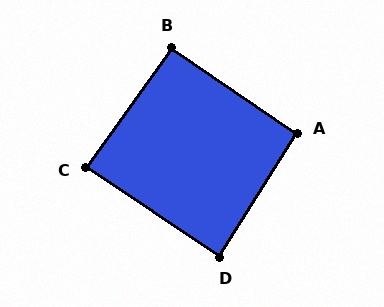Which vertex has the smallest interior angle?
C, at approximately 88 degrees.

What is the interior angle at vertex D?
Approximately 88 degrees (approximately right).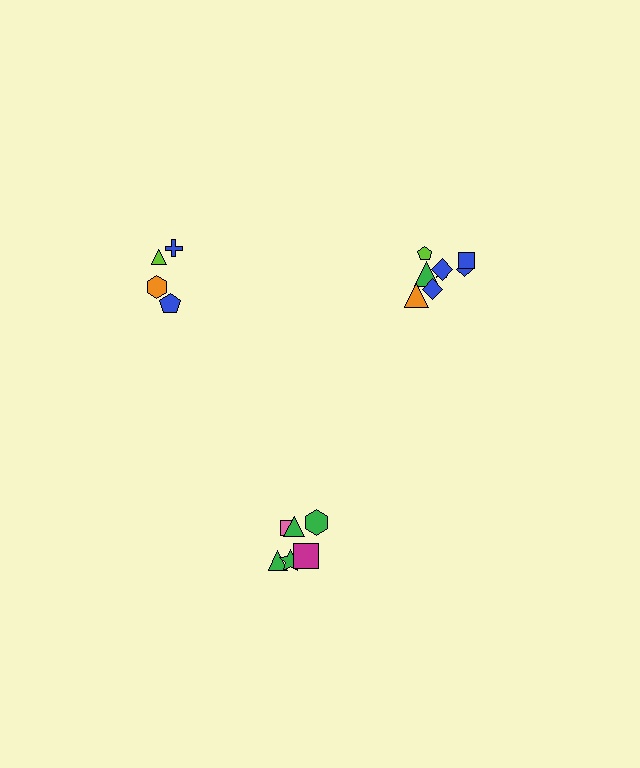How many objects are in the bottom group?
There are 6 objects.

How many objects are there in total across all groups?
There are 18 objects.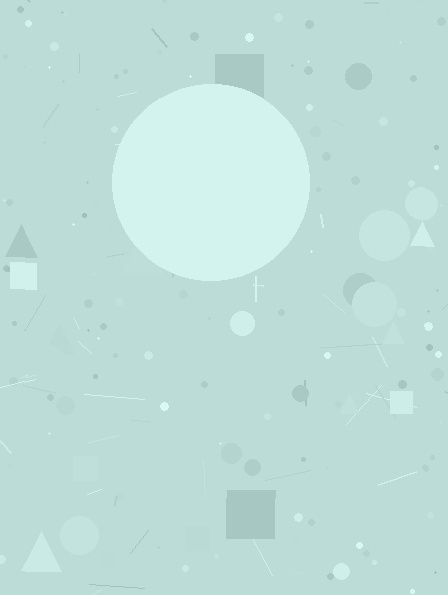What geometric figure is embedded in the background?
A circle is embedded in the background.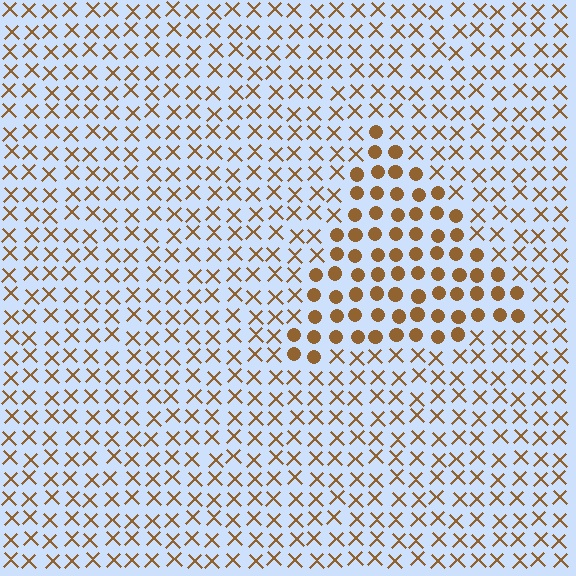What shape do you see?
I see a triangle.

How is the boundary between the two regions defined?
The boundary is defined by a change in element shape: circles inside vs. X marks outside. All elements share the same color and spacing.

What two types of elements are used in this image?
The image uses circles inside the triangle region and X marks outside it.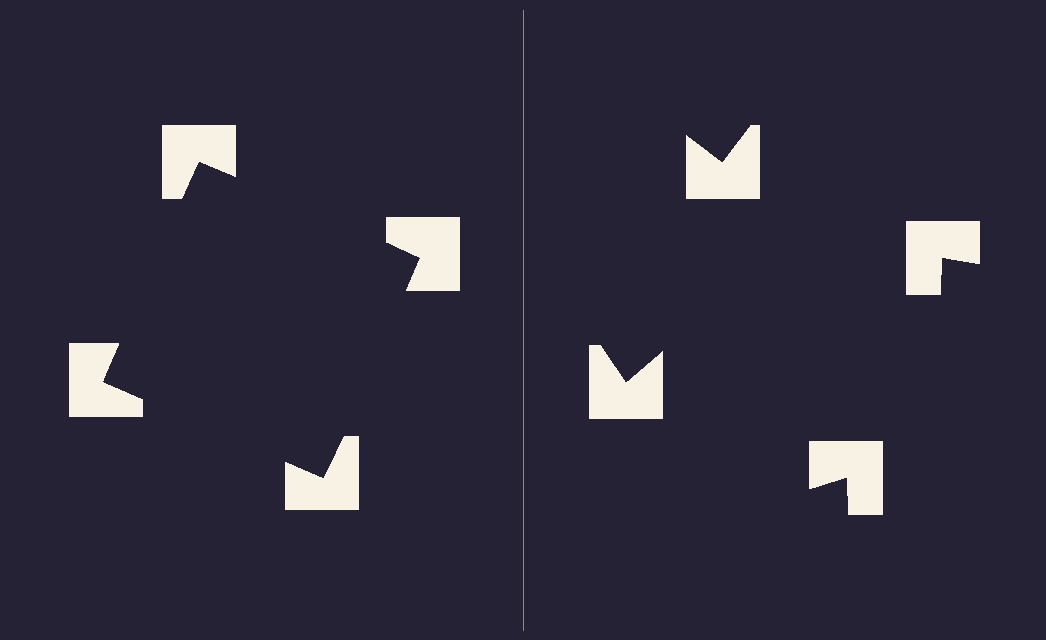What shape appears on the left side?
An illusory square.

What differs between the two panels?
The notched squares are positioned identically on both sides; only the wedge orientations differ. On the left they align to a square; on the right they are misaligned.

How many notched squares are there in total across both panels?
8 — 4 on each side.